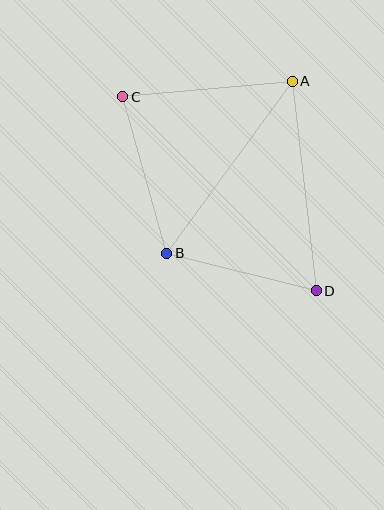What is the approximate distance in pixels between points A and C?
The distance between A and C is approximately 170 pixels.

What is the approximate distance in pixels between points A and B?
The distance between A and B is approximately 213 pixels.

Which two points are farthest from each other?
Points C and D are farthest from each other.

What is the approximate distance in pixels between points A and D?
The distance between A and D is approximately 211 pixels.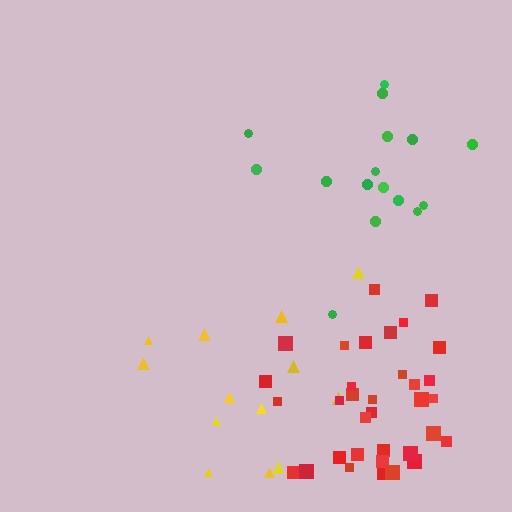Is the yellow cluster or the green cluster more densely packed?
Green.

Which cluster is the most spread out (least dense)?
Yellow.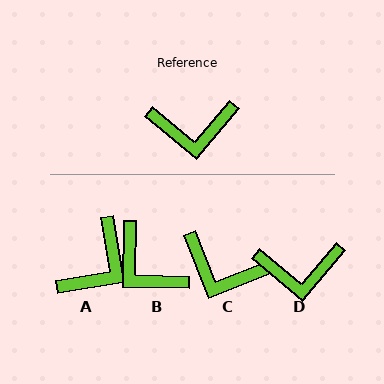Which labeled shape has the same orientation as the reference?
D.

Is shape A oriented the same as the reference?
No, it is off by about 49 degrees.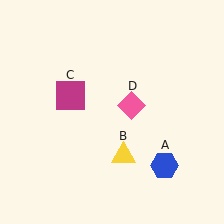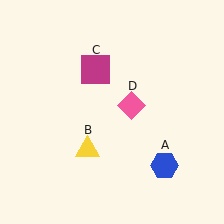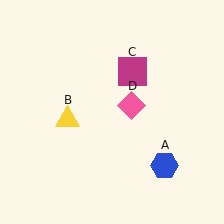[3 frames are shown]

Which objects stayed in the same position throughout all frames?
Blue hexagon (object A) and pink diamond (object D) remained stationary.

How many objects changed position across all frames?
2 objects changed position: yellow triangle (object B), magenta square (object C).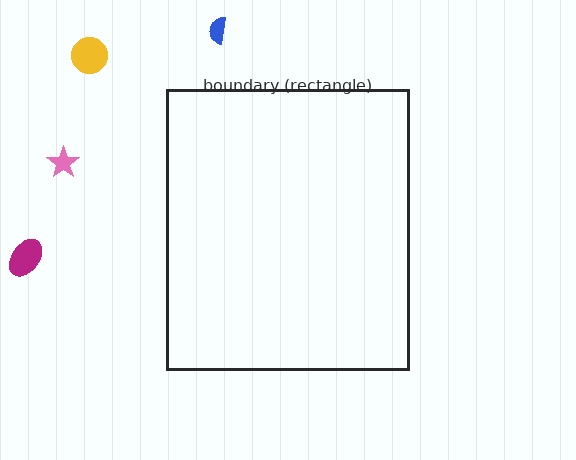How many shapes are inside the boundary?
0 inside, 4 outside.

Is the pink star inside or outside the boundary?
Outside.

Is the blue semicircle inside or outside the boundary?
Outside.